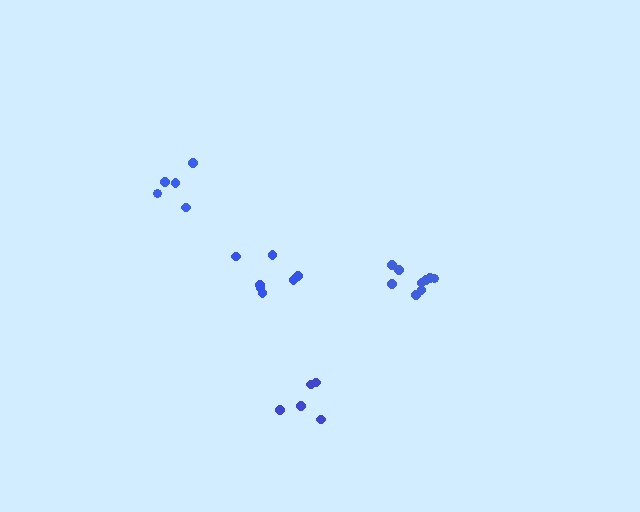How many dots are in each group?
Group 1: 9 dots, Group 2: 5 dots, Group 3: 7 dots, Group 4: 5 dots (26 total).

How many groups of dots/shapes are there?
There are 4 groups.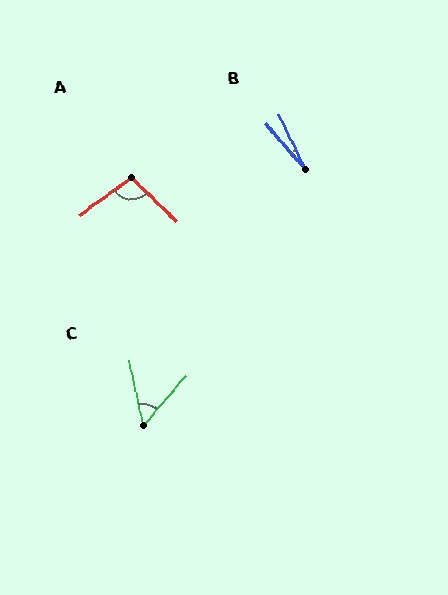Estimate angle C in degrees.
Approximately 53 degrees.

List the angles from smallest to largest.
B (15°), C (53°), A (100°).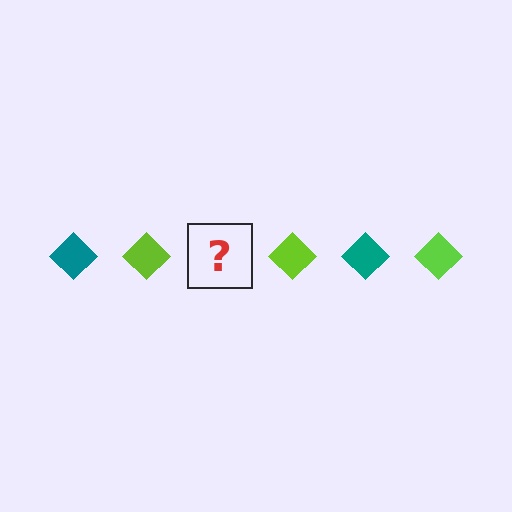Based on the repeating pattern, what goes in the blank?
The blank should be a teal diamond.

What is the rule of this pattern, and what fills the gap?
The rule is that the pattern cycles through teal, lime diamonds. The gap should be filled with a teal diamond.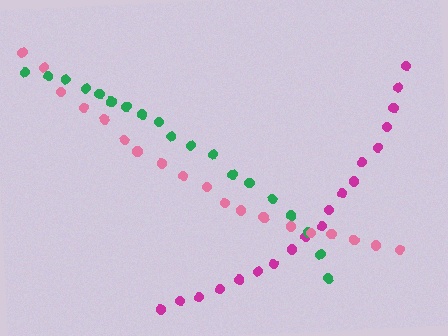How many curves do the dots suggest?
There are 3 distinct paths.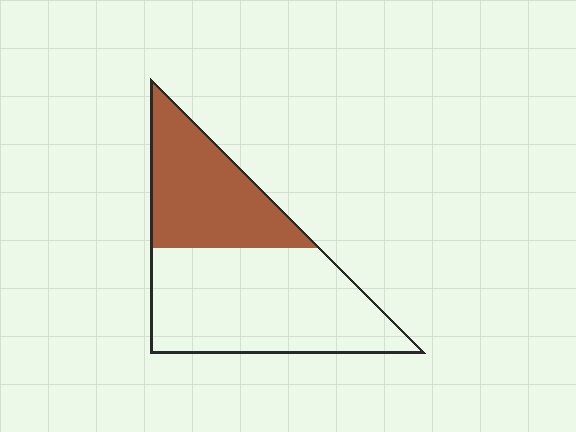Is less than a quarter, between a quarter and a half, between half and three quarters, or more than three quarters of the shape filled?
Between a quarter and a half.